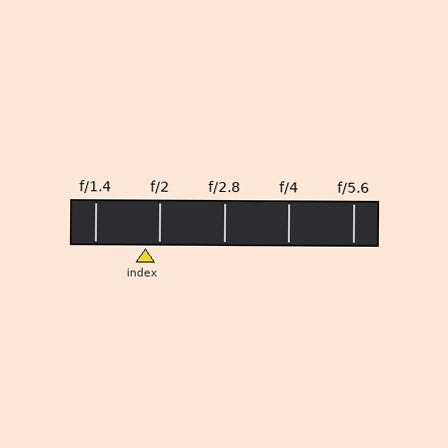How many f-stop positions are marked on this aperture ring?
There are 5 f-stop positions marked.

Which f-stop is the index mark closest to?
The index mark is closest to f/2.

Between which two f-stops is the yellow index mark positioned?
The index mark is between f/1.4 and f/2.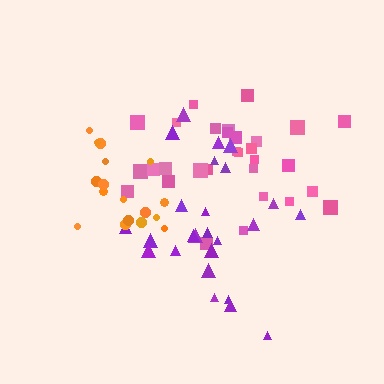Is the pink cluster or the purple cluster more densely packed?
Purple.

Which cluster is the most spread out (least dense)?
Pink.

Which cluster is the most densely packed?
Orange.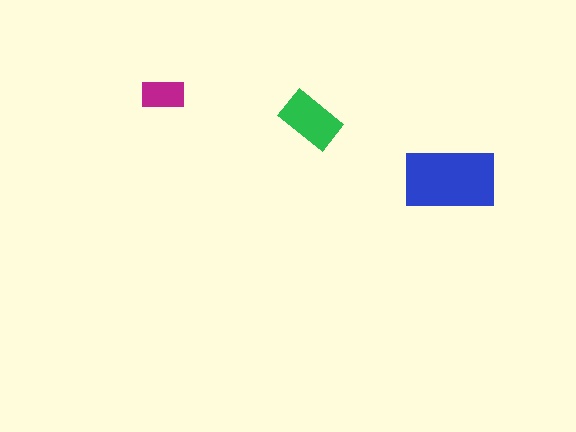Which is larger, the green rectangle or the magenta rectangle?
The green one.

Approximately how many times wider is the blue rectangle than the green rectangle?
About 1.5 times wider.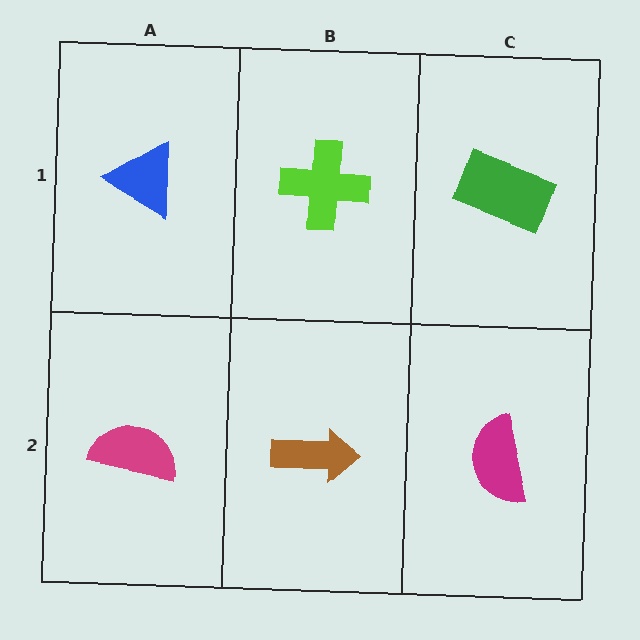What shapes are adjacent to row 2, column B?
A lime cross (row 1, column B), a magenta semicircle (row 2, column A), a magenta semicircle (row 2, column C).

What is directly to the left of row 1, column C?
A lime cross.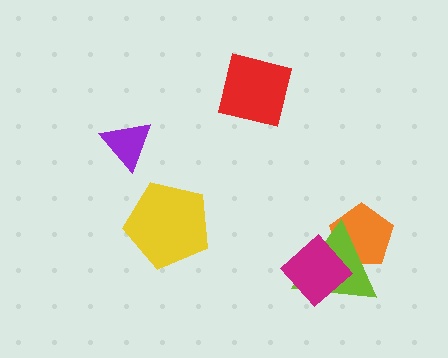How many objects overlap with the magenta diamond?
1 object overlaps with the magenta diamond.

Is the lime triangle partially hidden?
Yes, it is partially covered by another shape.